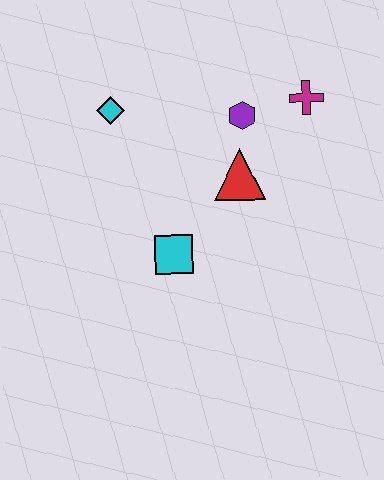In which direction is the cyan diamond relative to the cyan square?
The cyan diamond is above the cyan square.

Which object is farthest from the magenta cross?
The cyan square is farthest from the magenta cross.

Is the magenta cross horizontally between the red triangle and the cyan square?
No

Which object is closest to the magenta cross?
The purple hexagon is closest to the magenta cross.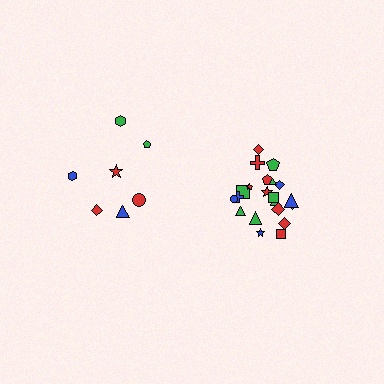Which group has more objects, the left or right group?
The right group.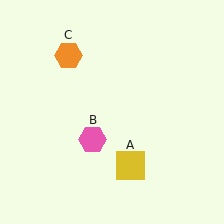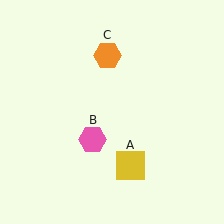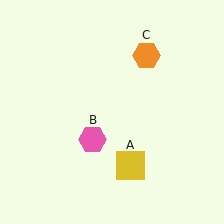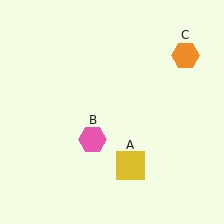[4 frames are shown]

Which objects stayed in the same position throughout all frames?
Yellow square (object A) and pink hexagon (object B) remained stationary.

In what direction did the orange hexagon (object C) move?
The orange hexagon (object C) moved right.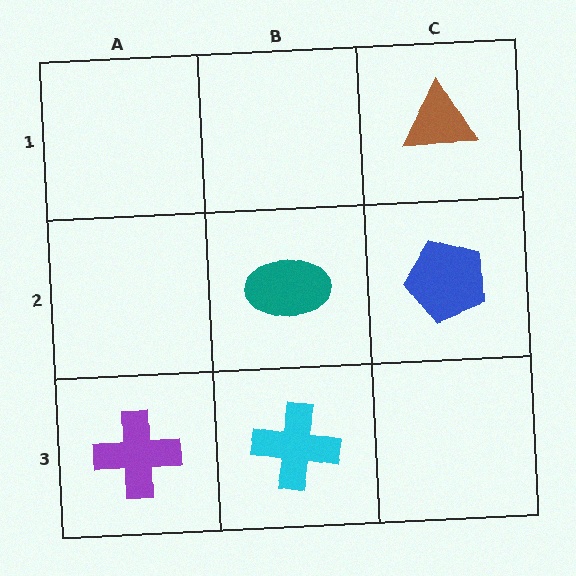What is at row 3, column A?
A purple cross.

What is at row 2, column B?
A teal ellipse.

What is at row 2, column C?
A blue pentagon.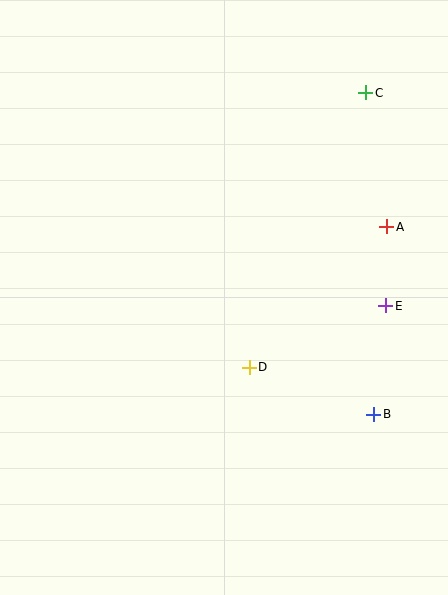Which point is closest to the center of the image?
Point D at (249, 367) is closest to the center.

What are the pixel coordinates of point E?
Point E is at (386, 306).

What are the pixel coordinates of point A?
Point A is at (387, 227).